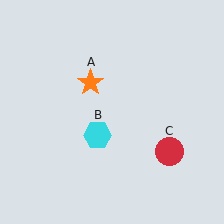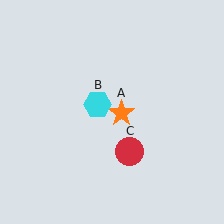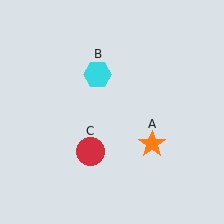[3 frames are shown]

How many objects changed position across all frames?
3 objects changed position: orange star (object A), cyan hexagon (object B), red circle (object C).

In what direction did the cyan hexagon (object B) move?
The cyan hexagon (object B) moved up.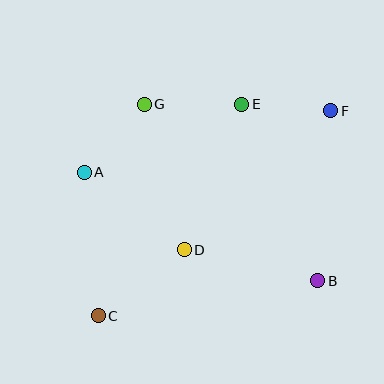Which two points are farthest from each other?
Points C and F are farthest from each other.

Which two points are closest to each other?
Points E and F are closest to each other.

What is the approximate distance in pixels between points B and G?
The distance between B and G is approximately 248 pixels.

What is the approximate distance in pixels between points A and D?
The distance between A and D is approximately 127 pixels.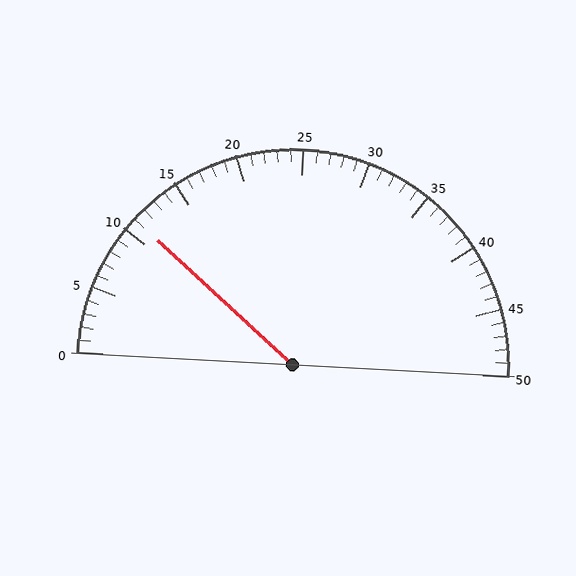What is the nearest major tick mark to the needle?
The nearest major tick mark is 10.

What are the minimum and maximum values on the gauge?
The gauge ranges from 0 to 50.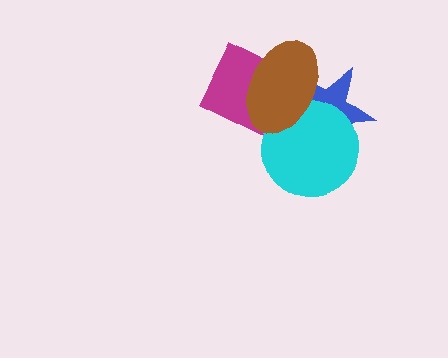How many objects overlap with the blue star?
3 objects overlap with the blue star.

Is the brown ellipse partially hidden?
No, no other shape covers it.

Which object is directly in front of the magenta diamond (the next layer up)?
The blue star is directly in front of the magenta diamond.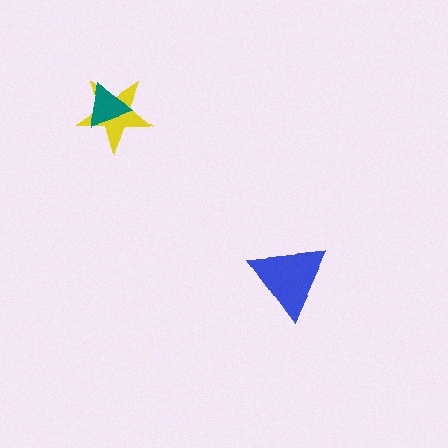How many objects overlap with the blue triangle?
0 objects overlap with the blue triangle.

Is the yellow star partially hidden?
Yes, it is partially covered by another shape.